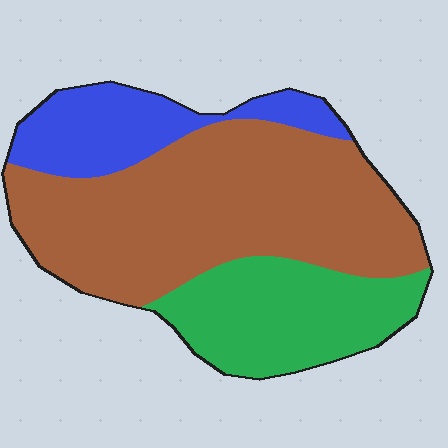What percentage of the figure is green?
Green takes up between a sixth and a third of the figure.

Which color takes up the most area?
Brown, at roughly 55%.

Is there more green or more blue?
Green.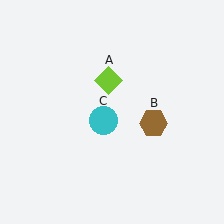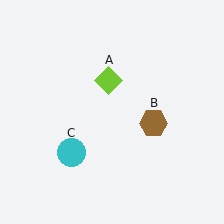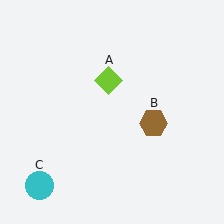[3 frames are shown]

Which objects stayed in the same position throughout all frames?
Lime diamond (object A) and brown hexagon (object B) remained stationary.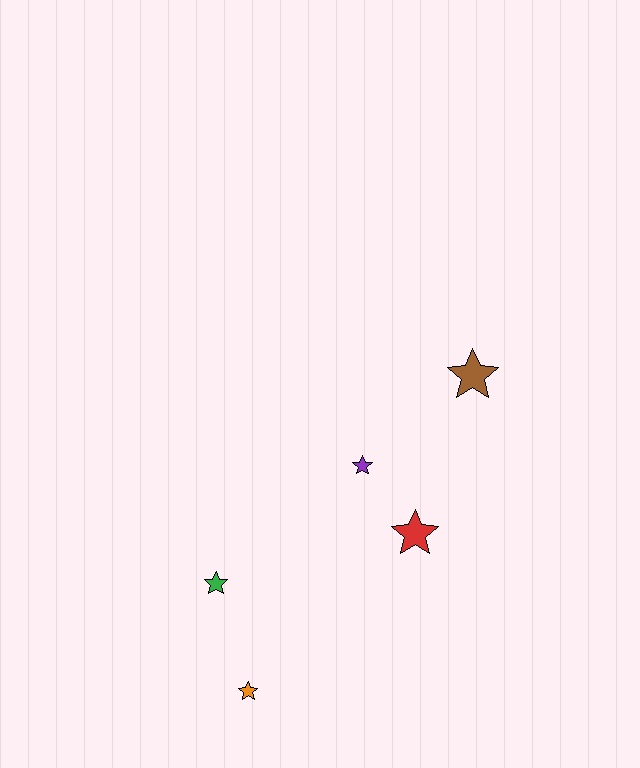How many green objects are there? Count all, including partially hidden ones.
There is 1 green object.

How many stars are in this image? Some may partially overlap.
There are 5 stars.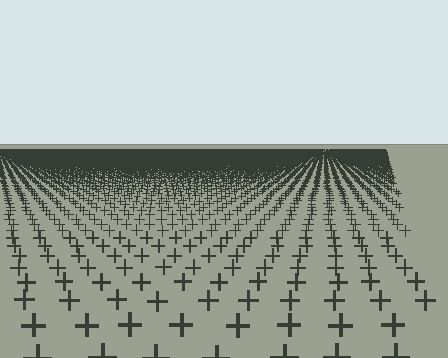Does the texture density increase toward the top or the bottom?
Density increases toward the top.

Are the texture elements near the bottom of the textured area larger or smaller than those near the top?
Larger. Near the bottom, elements are closer to the viewer and appear at a bigger on-screen size.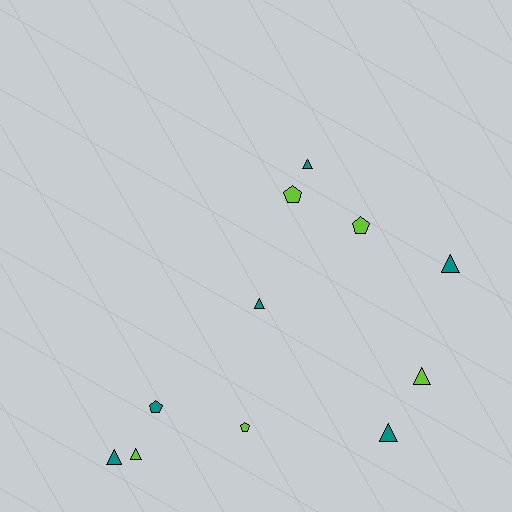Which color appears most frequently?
Teal, with 6 objects.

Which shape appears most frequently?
Triangle, with 7 objects.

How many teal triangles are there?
There are 5 teal triangles.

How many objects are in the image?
There are 11 objects.